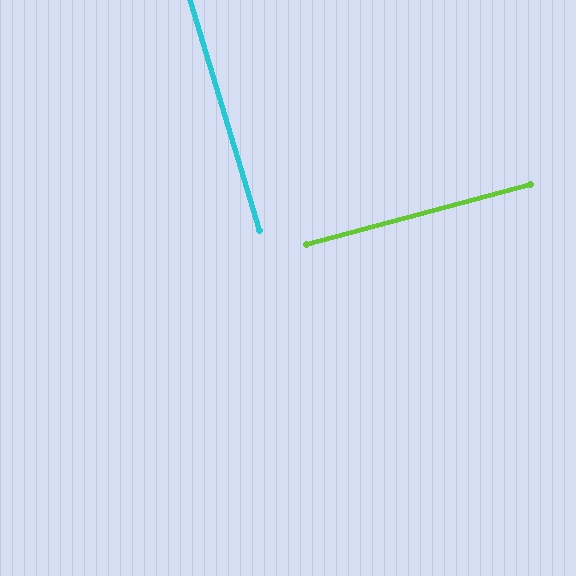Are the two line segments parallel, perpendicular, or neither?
Perpendicular — they meet at approximately 88°.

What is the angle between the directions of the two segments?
Approximately 88 degrees.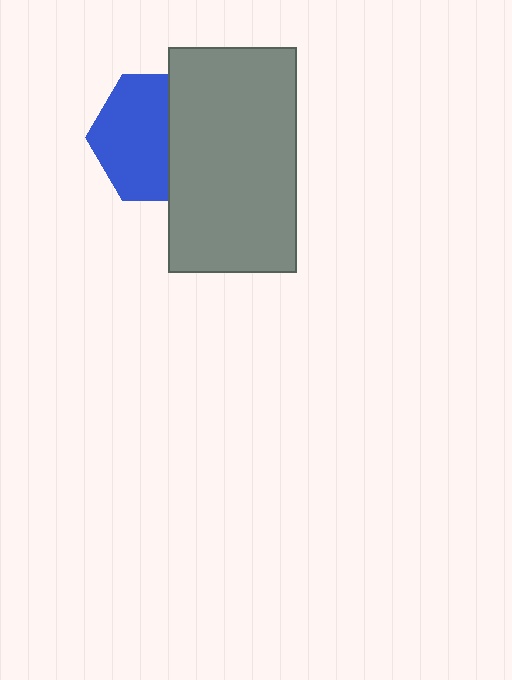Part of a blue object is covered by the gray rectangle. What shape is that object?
It is a hexagon.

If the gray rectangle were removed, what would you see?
You would see the complete blue hexagon.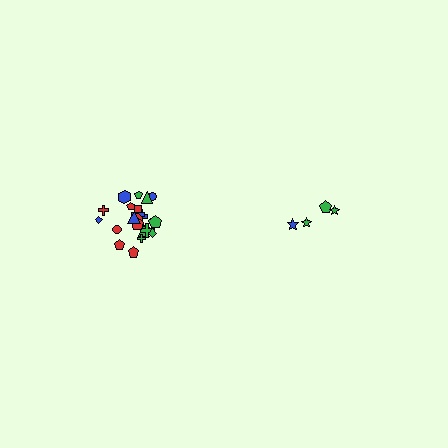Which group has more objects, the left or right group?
The left group.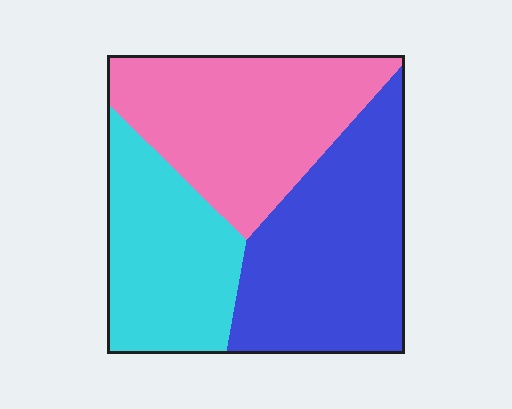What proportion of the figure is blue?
Blue covers roughly 35% of the figure.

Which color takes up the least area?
Cyan, at roughly 25%.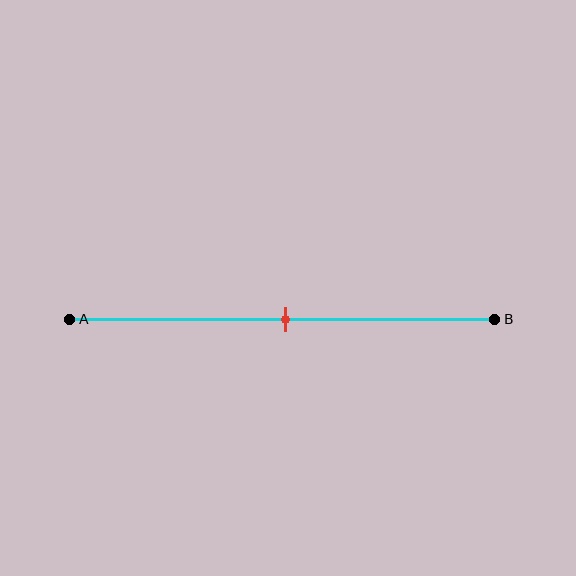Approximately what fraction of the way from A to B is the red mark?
The red mark is approximately 50% of the way from A to B.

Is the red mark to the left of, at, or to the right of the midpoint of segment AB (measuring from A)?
The red mark is approximately at the midpoint of segment AB.